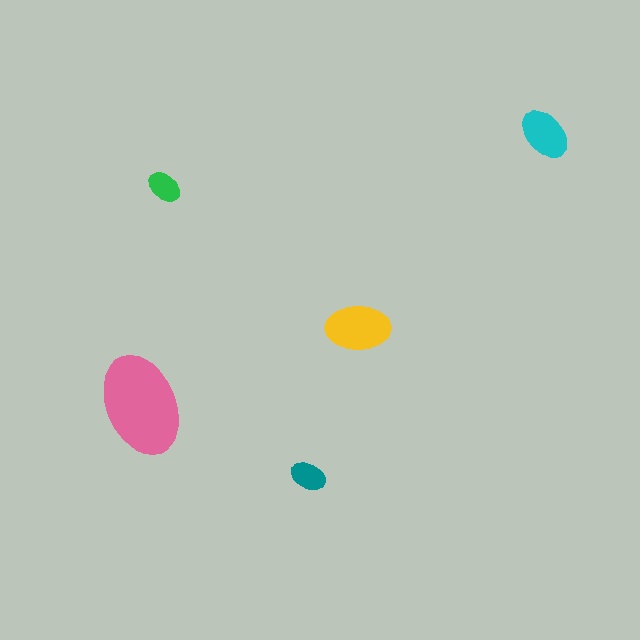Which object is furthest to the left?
The pink ellipse is leftmost.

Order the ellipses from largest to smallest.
the pink one, the yellow one, the cyan one, the teal one, the green one.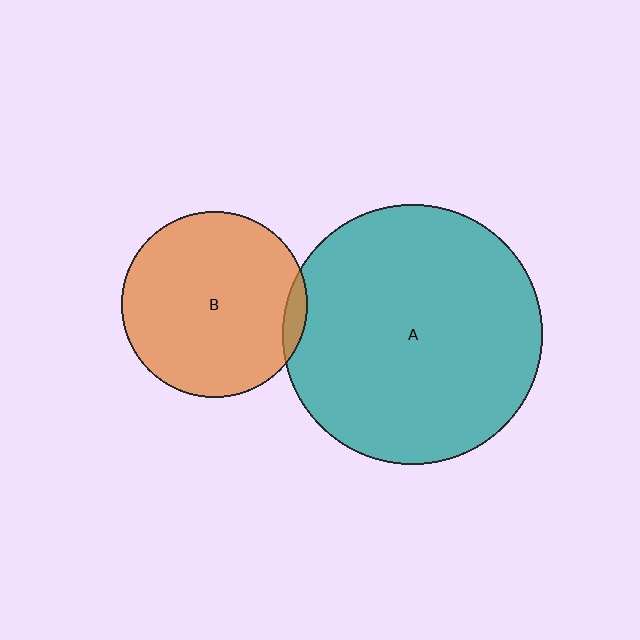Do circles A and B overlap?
Yes.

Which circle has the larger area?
Circle A (teal).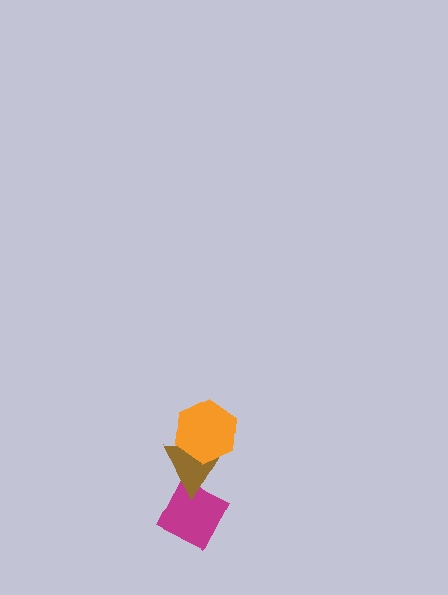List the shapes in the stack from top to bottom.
From top to bottom: the orange hexagon, the brown triangle, the magenta diamond.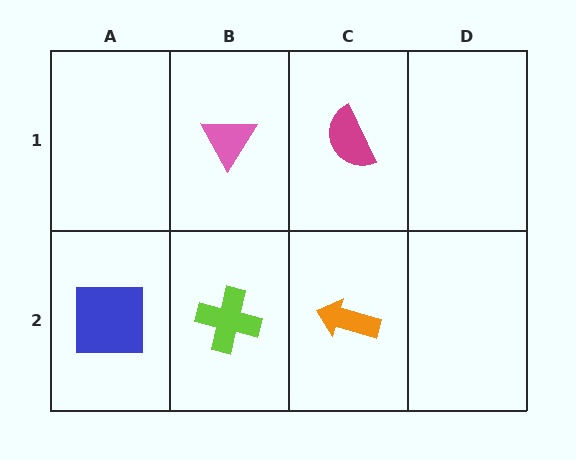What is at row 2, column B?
A lime cross.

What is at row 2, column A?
A blue square.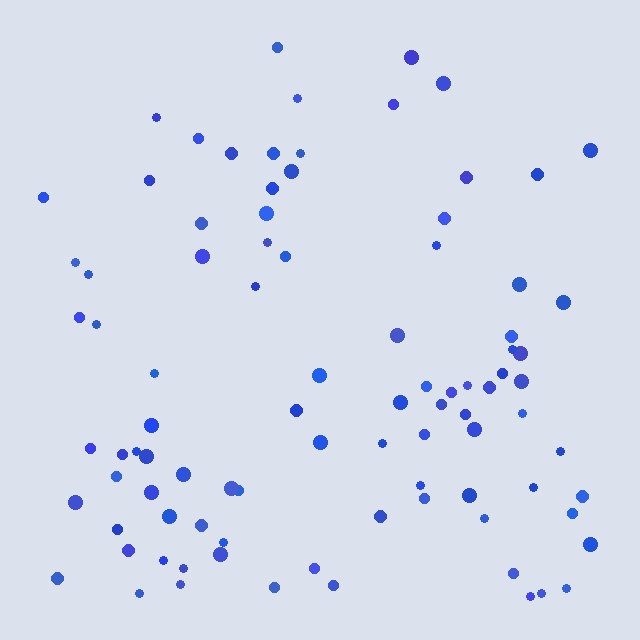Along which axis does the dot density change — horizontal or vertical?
Vertical.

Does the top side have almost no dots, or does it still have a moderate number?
Still a moderate number, just noticeably fewer than the bottom.